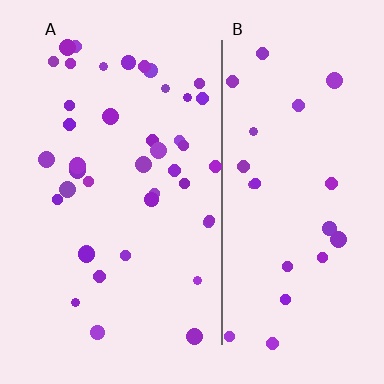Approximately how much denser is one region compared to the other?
Approximately 1.7× — region A over region B.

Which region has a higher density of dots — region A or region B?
A (the left).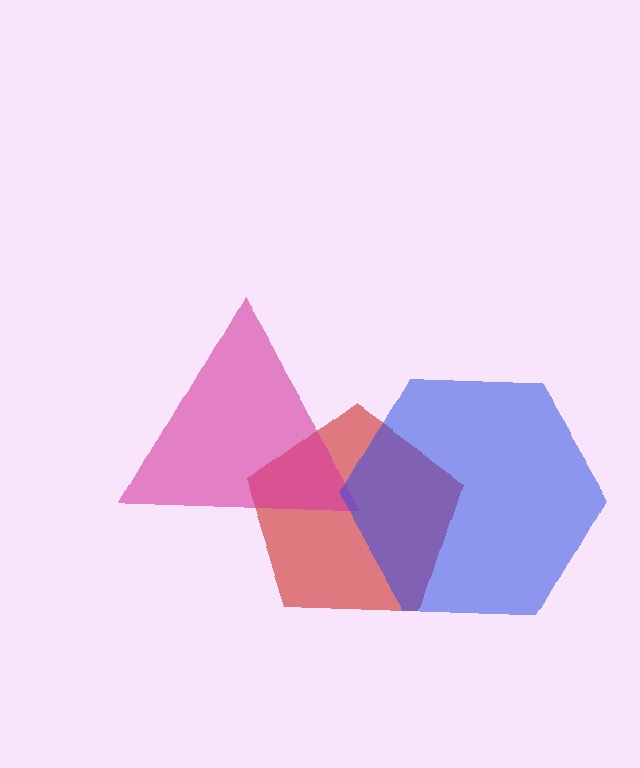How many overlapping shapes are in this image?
There are 3 overlapping shapes in the image.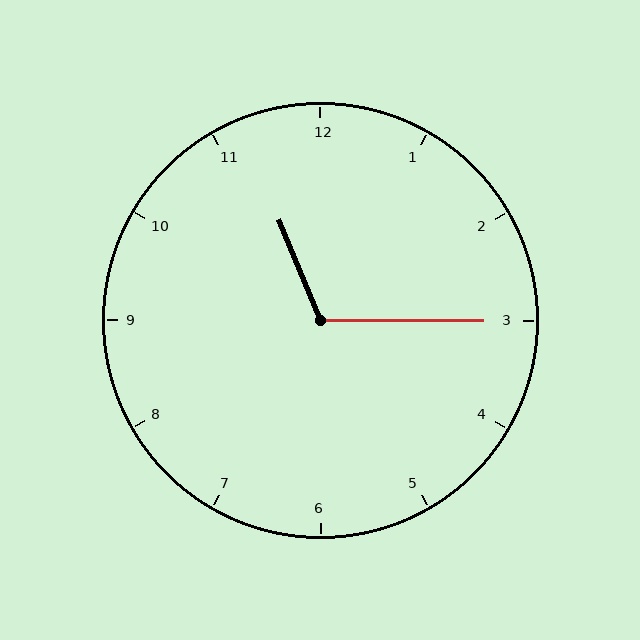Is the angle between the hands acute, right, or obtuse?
It is obtuse.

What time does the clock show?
11:15.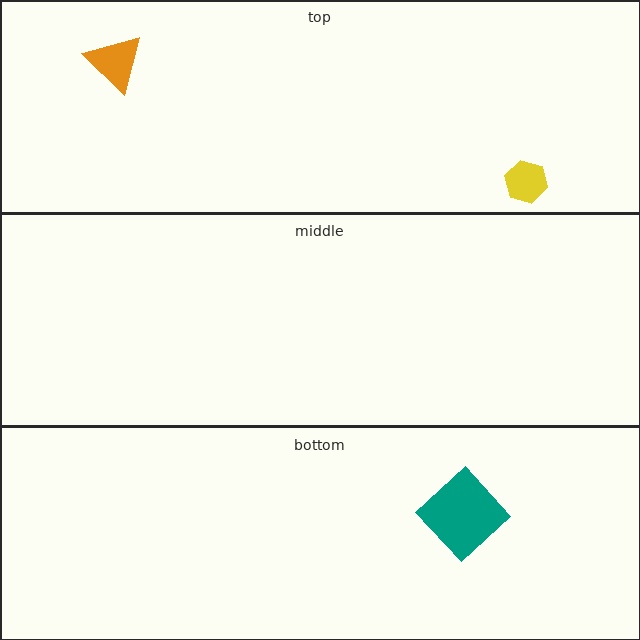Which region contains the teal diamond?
The bottom region.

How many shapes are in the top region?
2.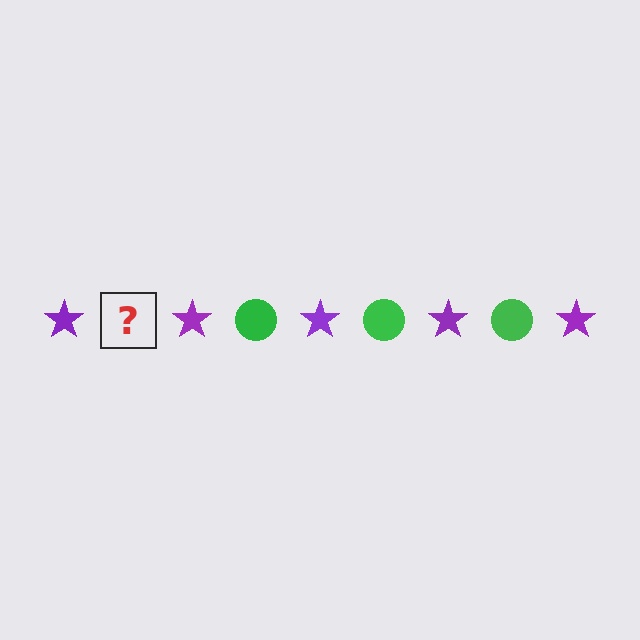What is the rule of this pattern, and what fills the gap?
The rule is that the pattern alternates between purple star and green circle. The gap should be filled with a green circle.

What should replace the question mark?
The question mark should be replaced with a green circle.